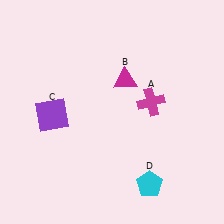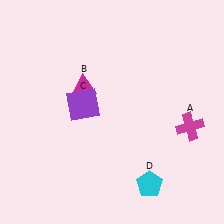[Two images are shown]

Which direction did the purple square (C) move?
The purple square (C) moved right.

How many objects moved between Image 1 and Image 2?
3 objects moved between the two images.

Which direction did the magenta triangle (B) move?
The magenta triangle (B) moved left.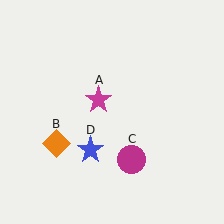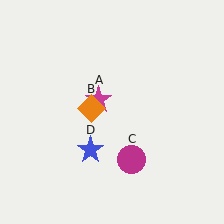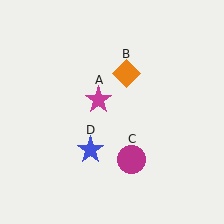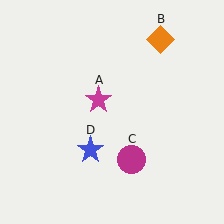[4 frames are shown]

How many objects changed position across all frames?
1 object changed position: orange diamond (object B).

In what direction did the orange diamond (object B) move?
The orange diamond (object B) moved up and to the right.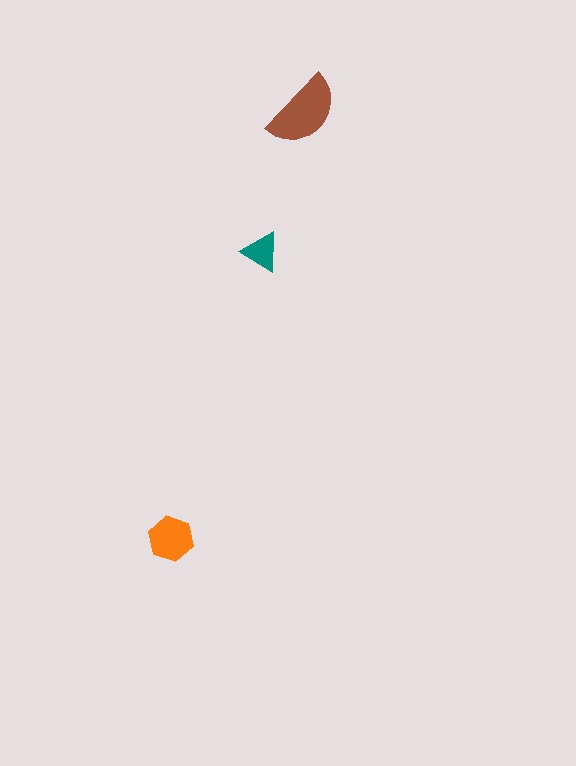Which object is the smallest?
The teal triangle.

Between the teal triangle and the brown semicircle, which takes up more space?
The brown semicircle.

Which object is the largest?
The brown semicircle.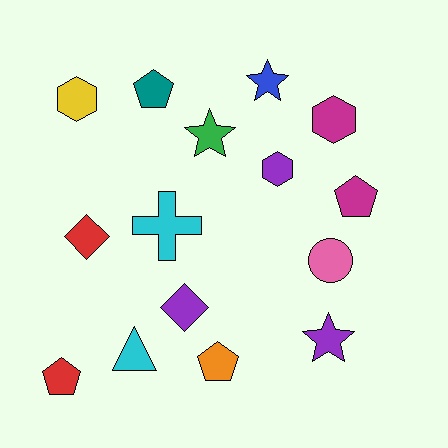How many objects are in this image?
There are 15 objects.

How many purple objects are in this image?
There are 3 purple objects.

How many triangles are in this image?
There is 1 triangle.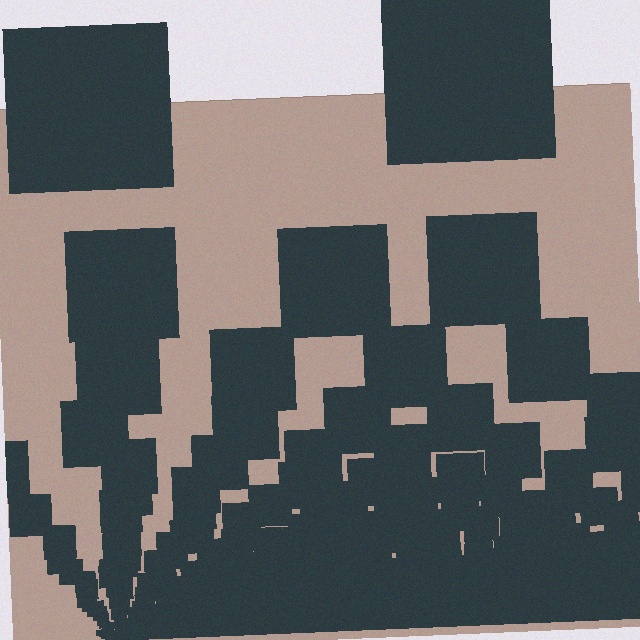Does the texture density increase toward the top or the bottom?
Density increases toward the bottom.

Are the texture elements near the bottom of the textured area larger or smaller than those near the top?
Smaller. The gradient is inverted — elements near the bottom are smaller and denser.